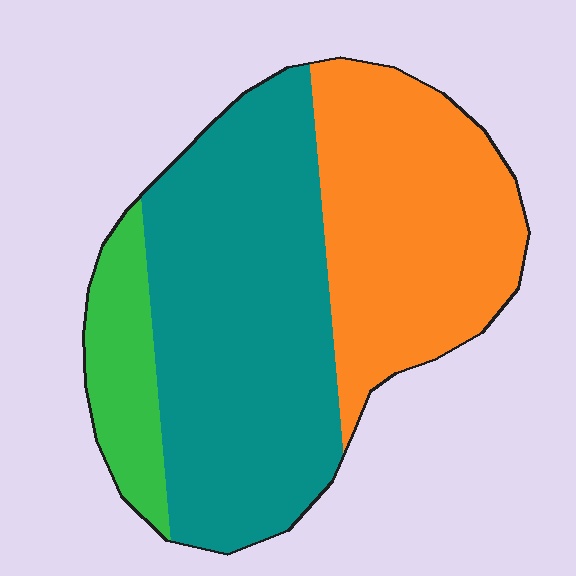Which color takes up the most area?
Teal, at roughly 50%.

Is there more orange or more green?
Orange.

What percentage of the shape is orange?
Orange covers 37% of the shape.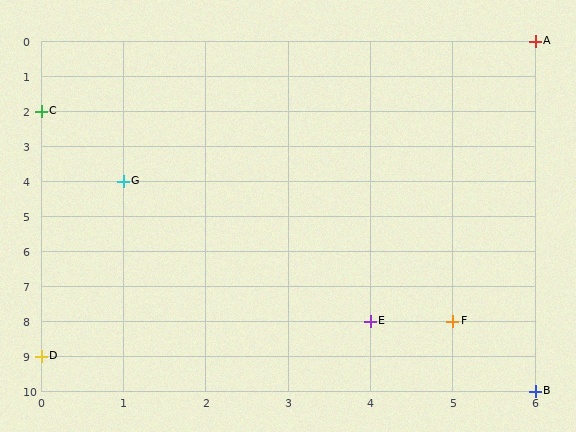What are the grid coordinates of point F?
Point F is at grid coordinates (5, 8).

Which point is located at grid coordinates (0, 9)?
Point D is at (0, 9).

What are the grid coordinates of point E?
Point E is at grid coordinates (4, 8).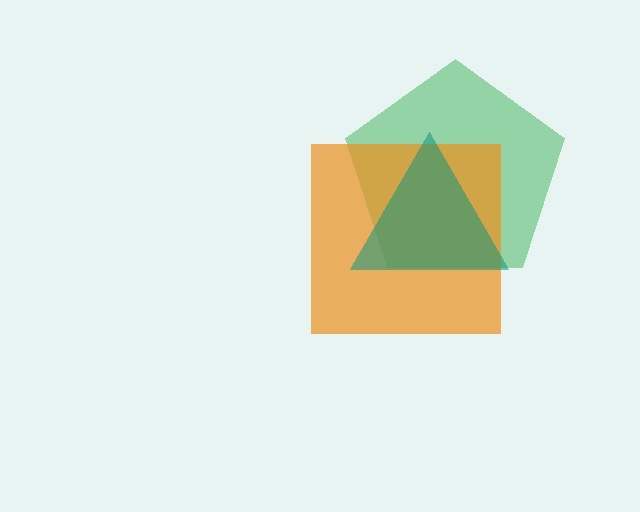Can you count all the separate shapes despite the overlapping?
Yes, there are 3 separate shapes.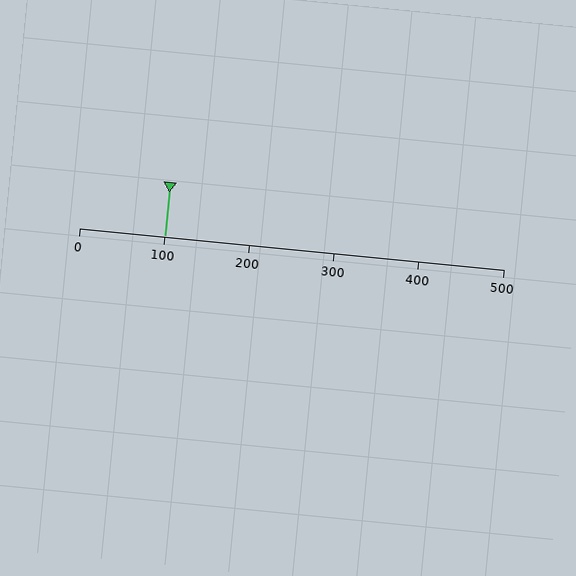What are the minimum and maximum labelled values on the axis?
The axis runs from 0 to 500.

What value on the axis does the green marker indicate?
The marker indicates approximately 100.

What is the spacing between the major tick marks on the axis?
The major ticks are spaced 100 apart.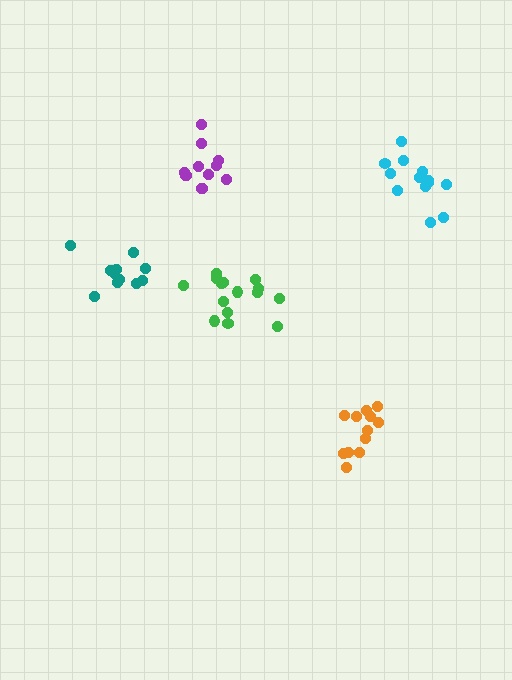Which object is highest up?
The purple cluster is topmost.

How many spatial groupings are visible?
There are 5 spatial groupings.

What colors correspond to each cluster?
The clusters are colored: orange, teal, cyan, green, purple.